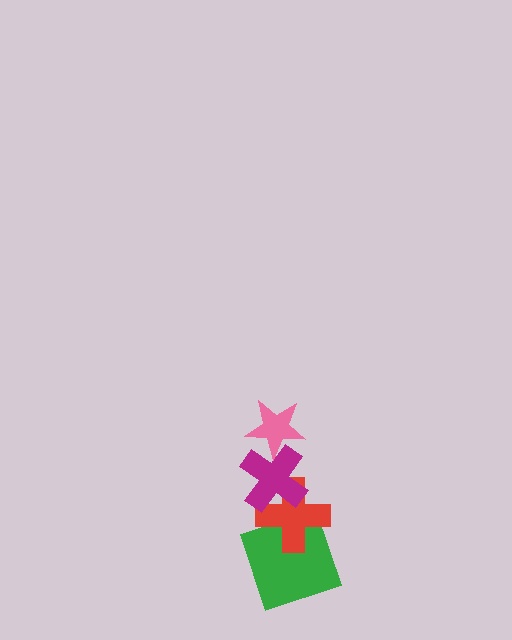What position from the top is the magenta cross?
The magenta cross is 2nd from the top.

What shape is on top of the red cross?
The magenta cross is on top of the red cross.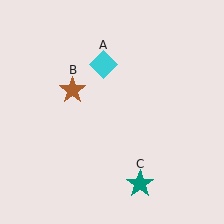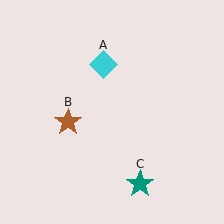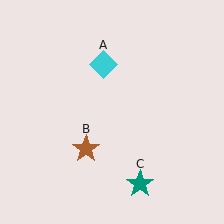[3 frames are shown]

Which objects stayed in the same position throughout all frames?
Cyan diamond (object A) and teal star (object C) remained stationary.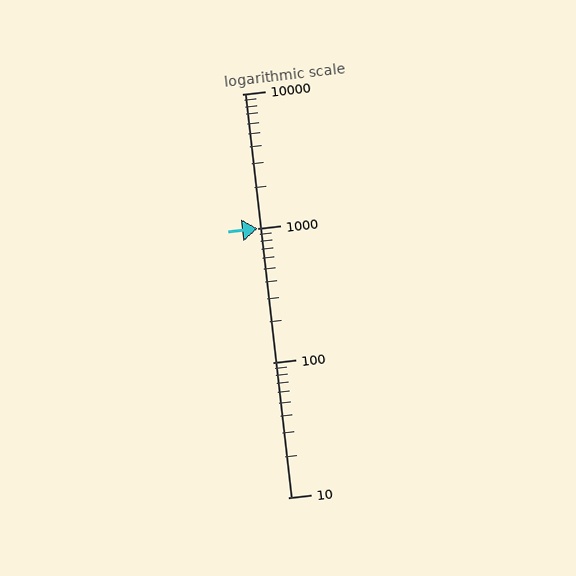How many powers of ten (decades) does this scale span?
The scale spans 3 decades, from 10 to 10000.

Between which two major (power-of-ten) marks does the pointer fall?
The pointer is between 1000 and 10000.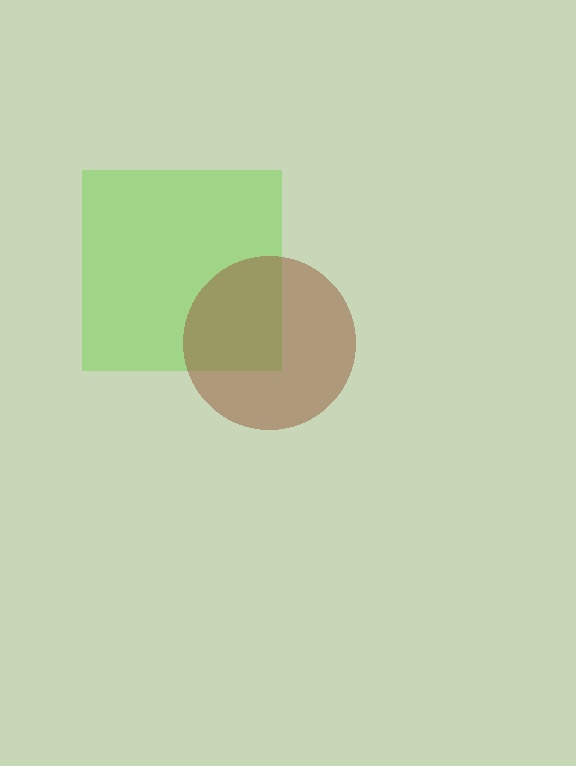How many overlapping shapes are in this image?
There are 2 overlapping shapes in the image.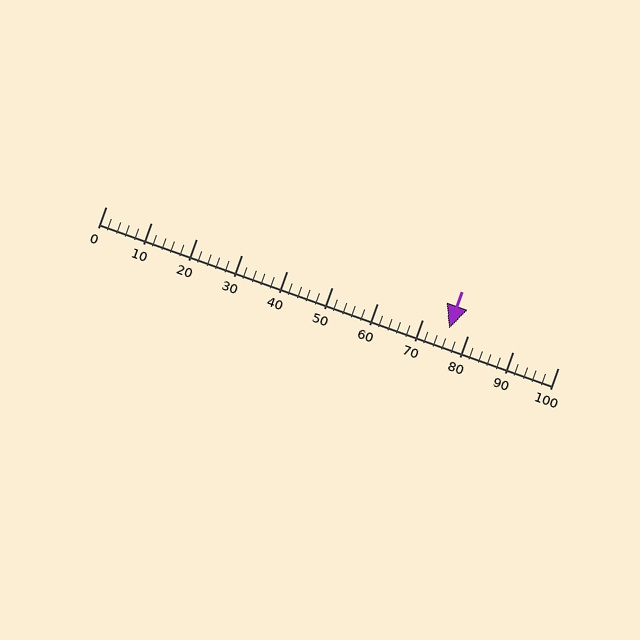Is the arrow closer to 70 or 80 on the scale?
The arrow is closer to 80.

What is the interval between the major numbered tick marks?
The major tick marks are spaced 10 units apart.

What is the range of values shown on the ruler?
The ruler shows values from 0 to 100.